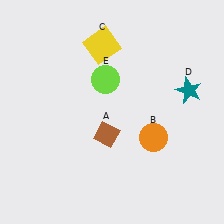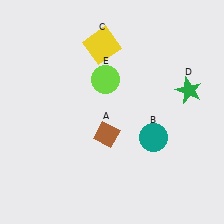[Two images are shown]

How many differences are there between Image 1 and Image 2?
There are 2 differences between the two images.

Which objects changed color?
B changed from orange to teal. D changed from teal to green.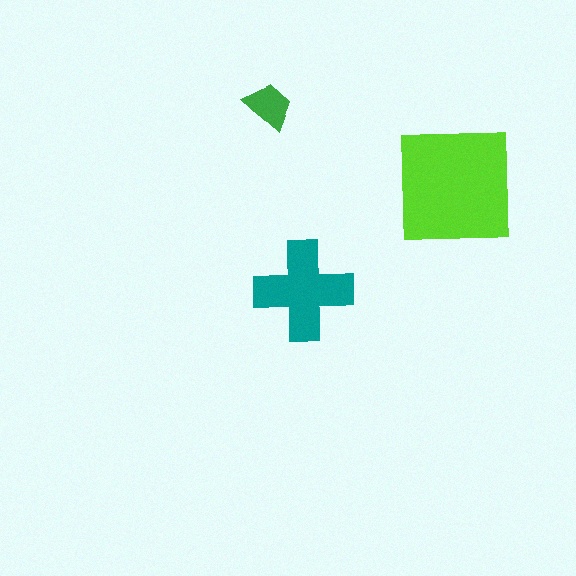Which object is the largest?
The lime square.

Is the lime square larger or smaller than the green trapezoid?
Larger.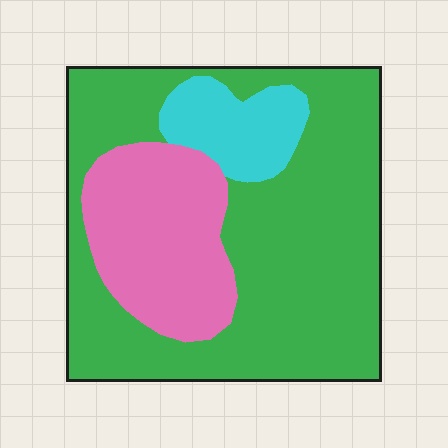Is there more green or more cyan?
Green.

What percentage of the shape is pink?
Pink covers about 25% of the shape.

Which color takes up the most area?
Green, at roughly 65%.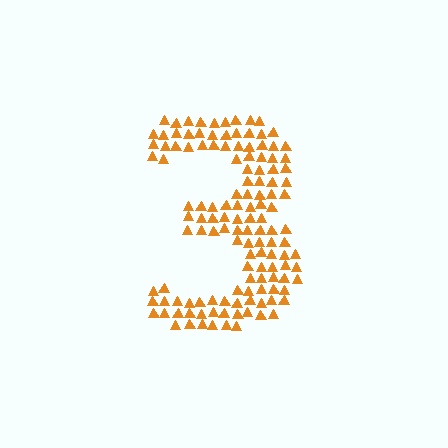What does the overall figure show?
The overall figure shows the digit 3.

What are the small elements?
The small elements are triangles.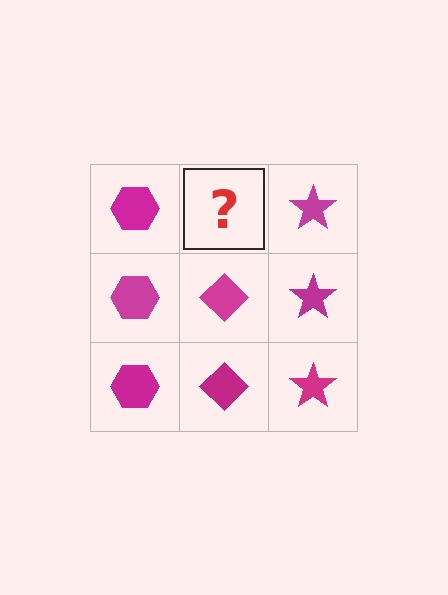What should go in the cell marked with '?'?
The missing cell should contain a magenta diamond.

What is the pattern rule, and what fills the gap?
The rule is that each column has a consistent shape. The gap should be filled with a magenta diamond.